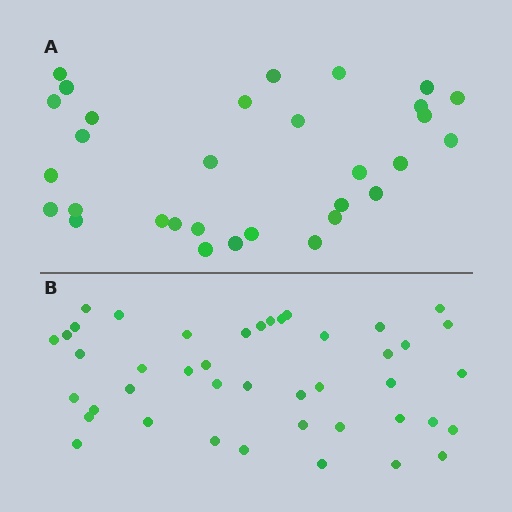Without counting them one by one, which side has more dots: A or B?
Region B (the bottom region) has more dots.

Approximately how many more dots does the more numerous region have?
Region B has roughly 12 or so more dots than region A.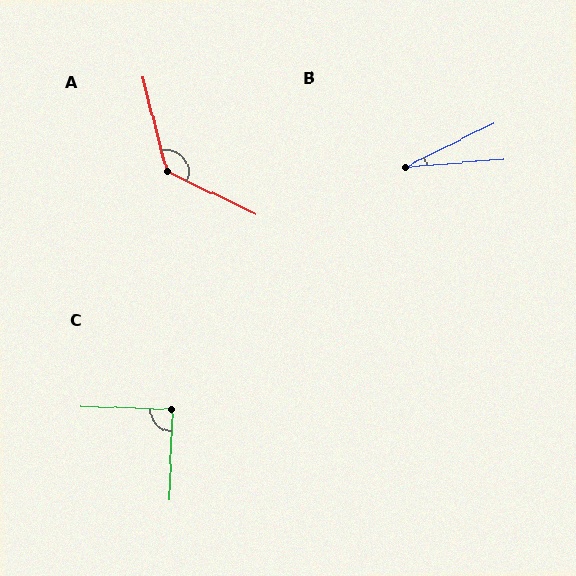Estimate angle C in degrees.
Approximately 90 degrees.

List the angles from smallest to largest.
B (22°), C (90°), A (130°).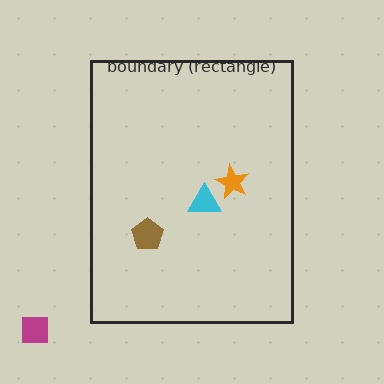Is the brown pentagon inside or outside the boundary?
Inside.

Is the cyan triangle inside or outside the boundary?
Inside.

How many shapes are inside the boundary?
3 inside, 1 outside.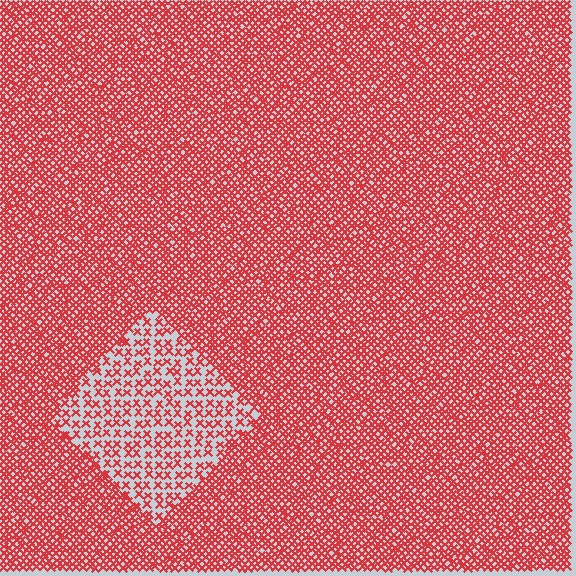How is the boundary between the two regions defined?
The boundary is defined by a change in element density (approximately 2.4x ratio). All elements are the same color, size, and shape.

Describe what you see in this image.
The image contains small red elements arranged at two different densities. A diamond-shaped region is visible where the elements are less densely packed than the surrounding area.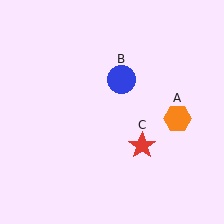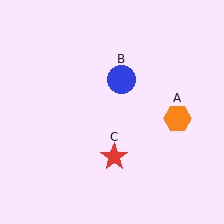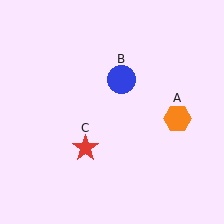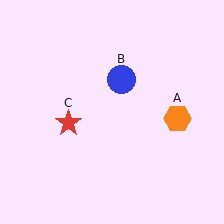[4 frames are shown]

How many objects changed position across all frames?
1 object changed position: red star (object C).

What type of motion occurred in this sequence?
The red star (object C) rotated clockwise around the center of the scene.